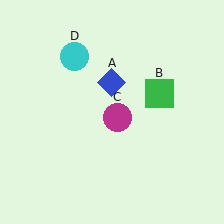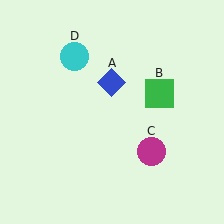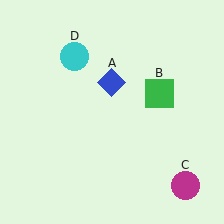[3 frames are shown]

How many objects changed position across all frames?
1 object changed position: magenta circle (object C).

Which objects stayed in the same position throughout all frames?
Blue diamond (object A) and green square (object B) and cyan circle (object D) remained stationary.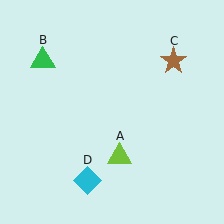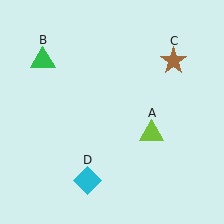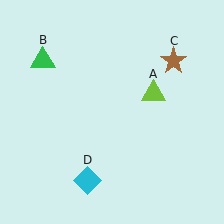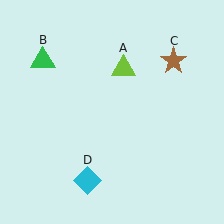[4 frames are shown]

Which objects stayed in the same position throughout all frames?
Green triangle (object B) and brown star (object C) and cyan diamond (object D) remained stationary.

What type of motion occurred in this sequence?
The lime triangle (object A) rotated counterclockwise around the center of the scene.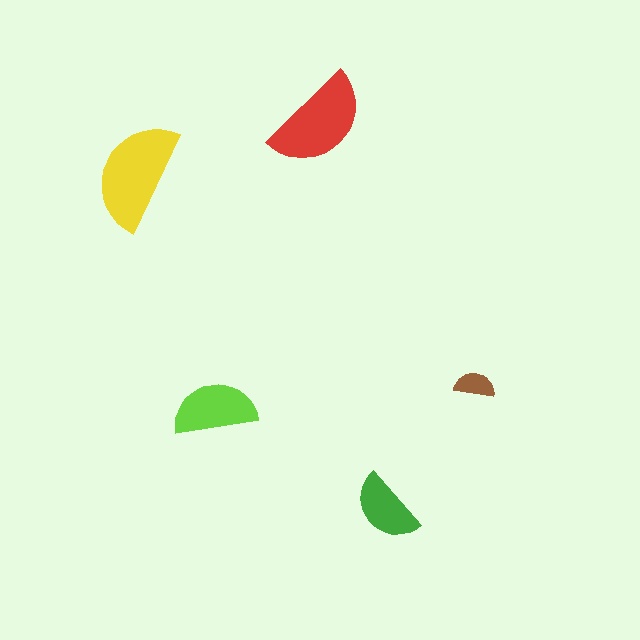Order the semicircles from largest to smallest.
the yellow one, the red one, the lime one, the green one, the brown one.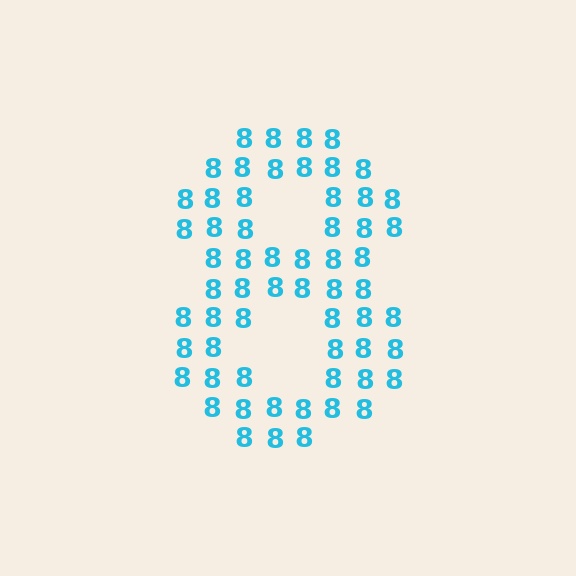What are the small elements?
The small elements are digit 8's.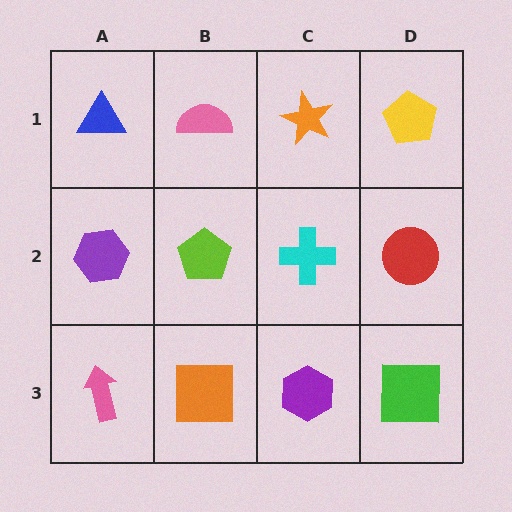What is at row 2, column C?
A cyan cross.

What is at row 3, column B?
An orange square.